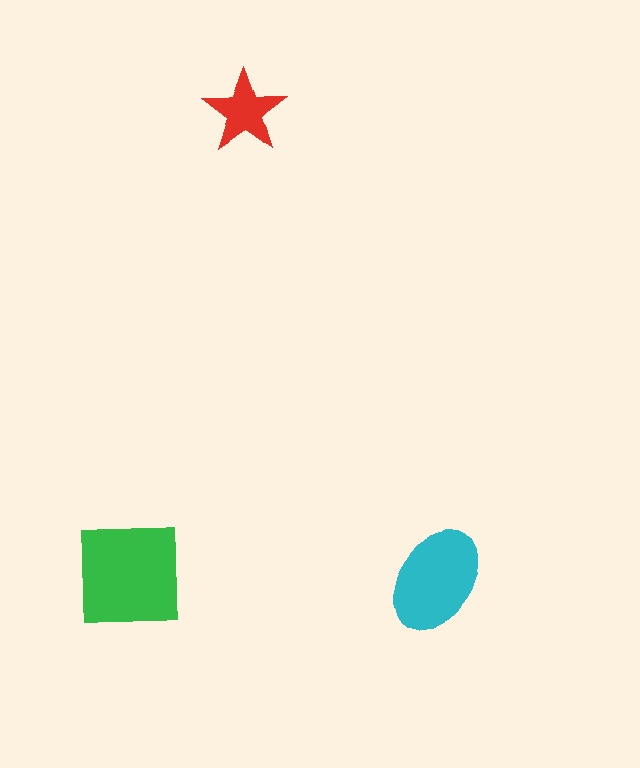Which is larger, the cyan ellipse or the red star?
The cyan ellipse.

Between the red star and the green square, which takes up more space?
The green square.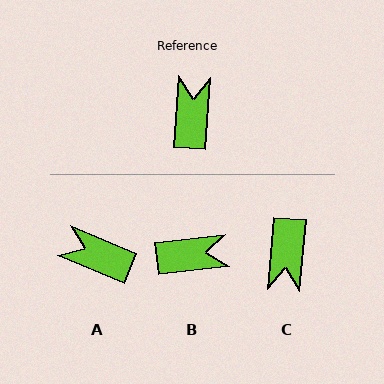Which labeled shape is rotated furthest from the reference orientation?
C, about 179 degrees away.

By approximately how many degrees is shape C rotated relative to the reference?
Approximately 179 degrees counter-clockwise.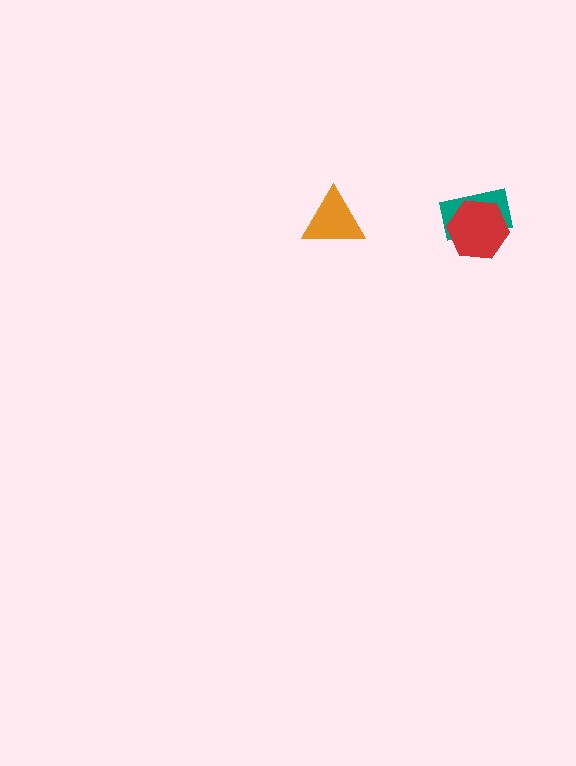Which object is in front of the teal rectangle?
The red hexagon is in front of the teal rectangle.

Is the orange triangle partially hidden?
No, no other shape covers it.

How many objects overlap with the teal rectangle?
1 object overlaps with the teal rectangle.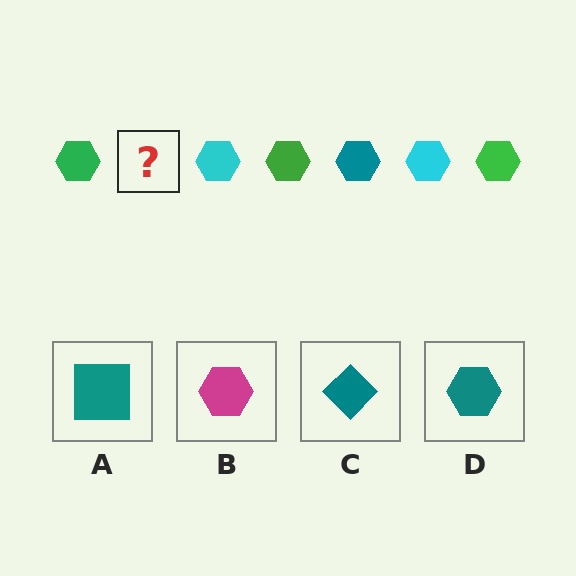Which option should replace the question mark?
Option D.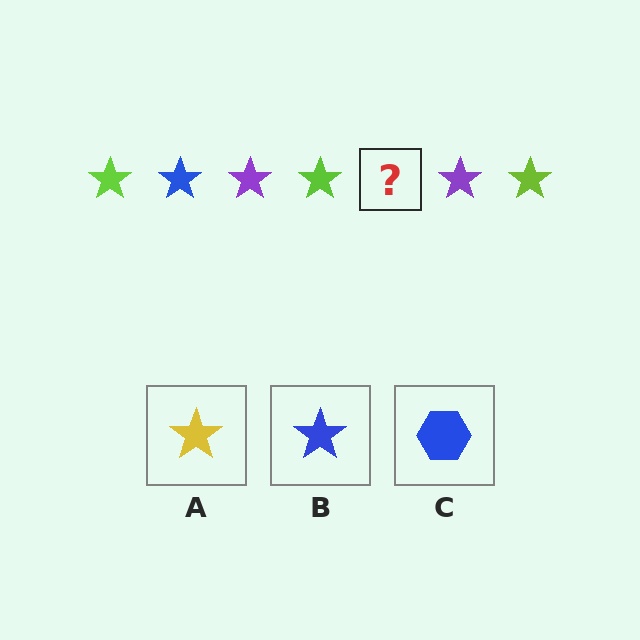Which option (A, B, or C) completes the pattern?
B.